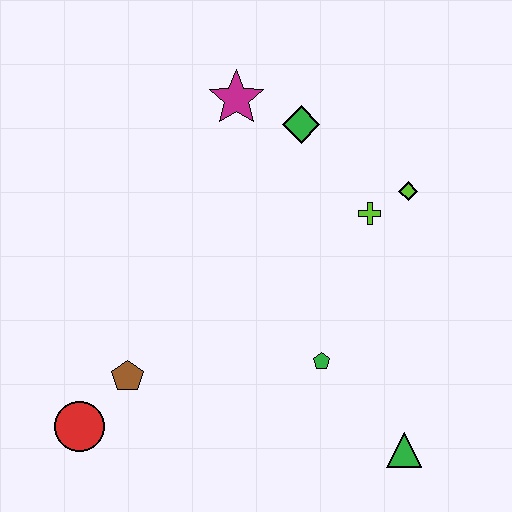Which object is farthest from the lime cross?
The red circle is farthest from the lime cross.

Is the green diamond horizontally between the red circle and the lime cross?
Yes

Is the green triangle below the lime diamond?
Yes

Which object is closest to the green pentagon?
The green triangle is closest to the green pentagon.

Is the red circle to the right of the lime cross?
No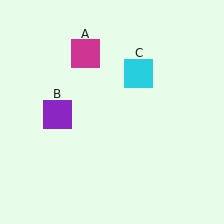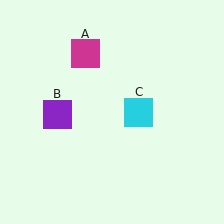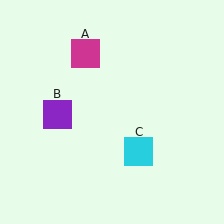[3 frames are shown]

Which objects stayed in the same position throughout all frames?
Magenta square (object A) and purple square (object B) remained stationary.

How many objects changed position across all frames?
1 object changed position: cyan square (object C).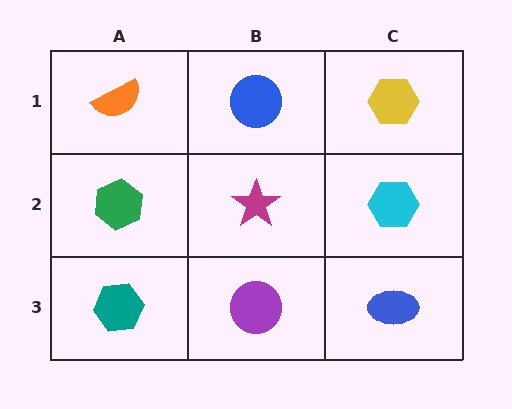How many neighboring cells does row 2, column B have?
4.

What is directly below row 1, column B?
A magenta star.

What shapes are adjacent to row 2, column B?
A blue circle (row 1, column B), a purple circle (row 3, column B), a green hexagon (row 2, column A), a cyan hexagon (row 2, column C).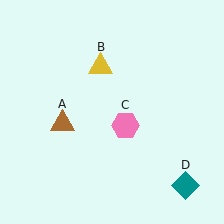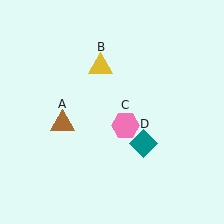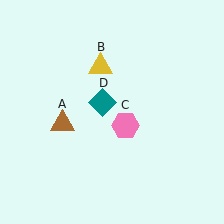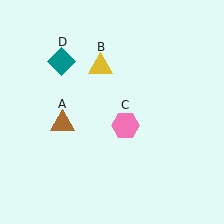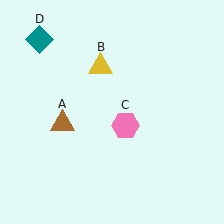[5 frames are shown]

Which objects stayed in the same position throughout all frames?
Brown triangle (object A) and yellow triangle (object B) and pink hexagon (object C) remained stationary.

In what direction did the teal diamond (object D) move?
The teal diamond (object D) moved up and to the left.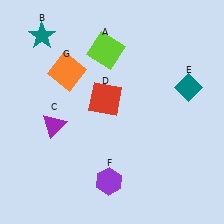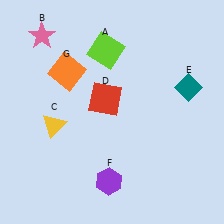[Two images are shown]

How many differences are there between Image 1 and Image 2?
There are 2 differences between the two images.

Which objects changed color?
B changed from teal to pink. C changed from purple to yellow.